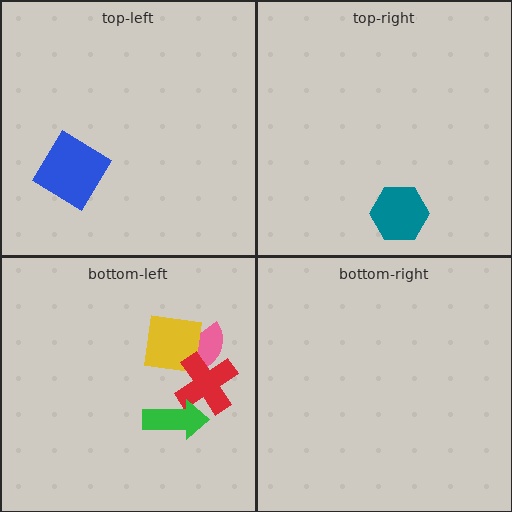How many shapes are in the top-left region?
1.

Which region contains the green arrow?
The bottom-left region.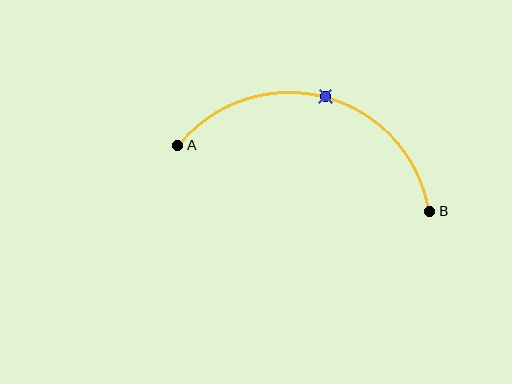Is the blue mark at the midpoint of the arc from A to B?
Yes. The blue mark lies on the arc at equal arc-length from both A and B — it is the arc midpoint.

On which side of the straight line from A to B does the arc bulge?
The arc bulges above the straight line connecting A and B.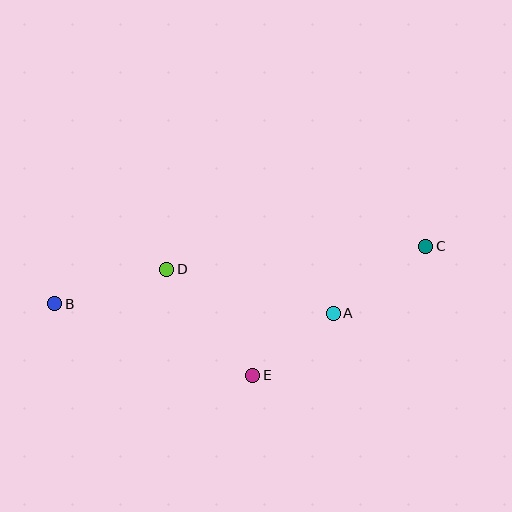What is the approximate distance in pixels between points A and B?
The distance between A and B is approximately 279 pixels.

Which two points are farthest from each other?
Points B and C are farthest from each other.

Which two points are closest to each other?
Points A and E are closest to each other.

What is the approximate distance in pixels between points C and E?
The distance between C and E is approximately 216 pixels.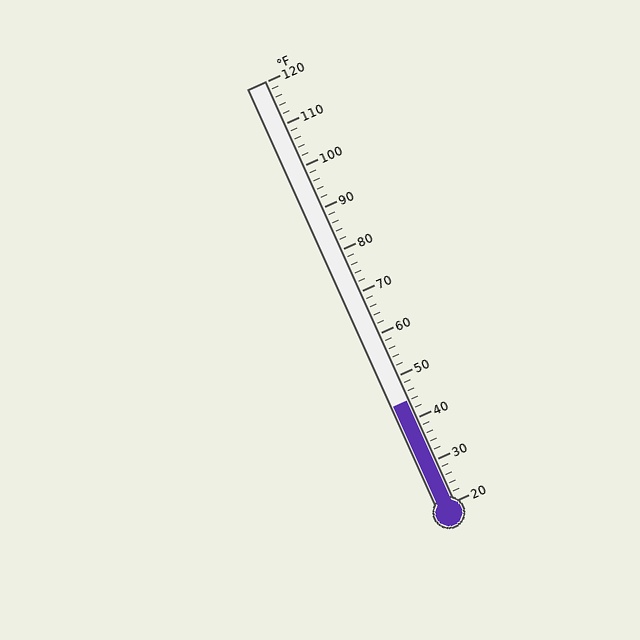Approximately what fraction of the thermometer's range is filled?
The thermometer is filled to approximately 25% of its range.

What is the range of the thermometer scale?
The thermometer scale ranges from 20°F to 120°F.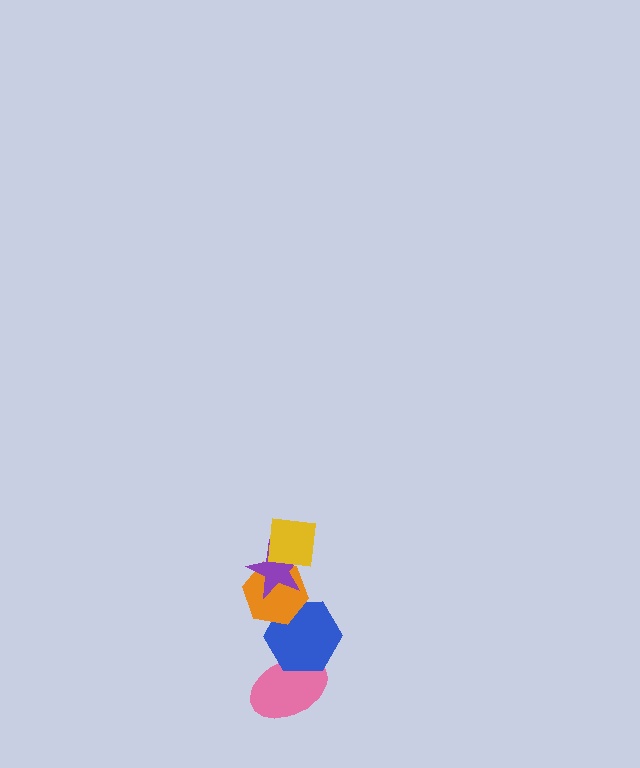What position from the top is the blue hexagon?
The blue hexagon is 4th from the top.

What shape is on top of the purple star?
The yellow square is on top of the purple star.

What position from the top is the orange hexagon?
The orange hexagon is 3rd from the top.